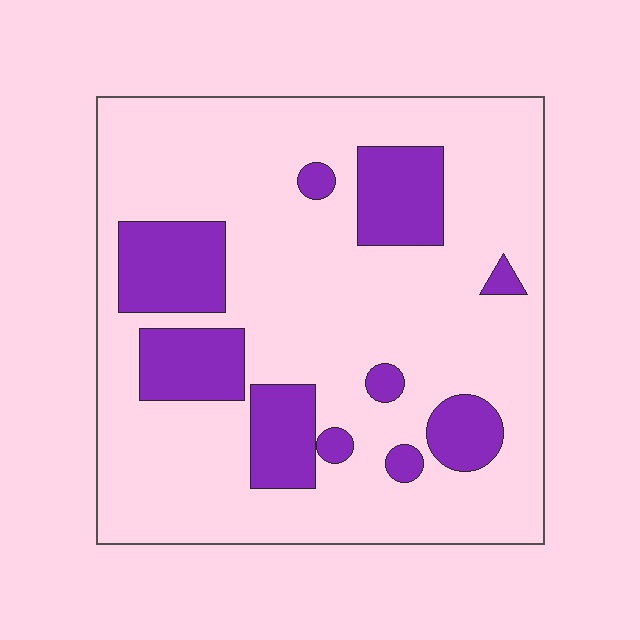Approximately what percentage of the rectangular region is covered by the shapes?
Approximately 20%.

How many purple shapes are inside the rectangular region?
10.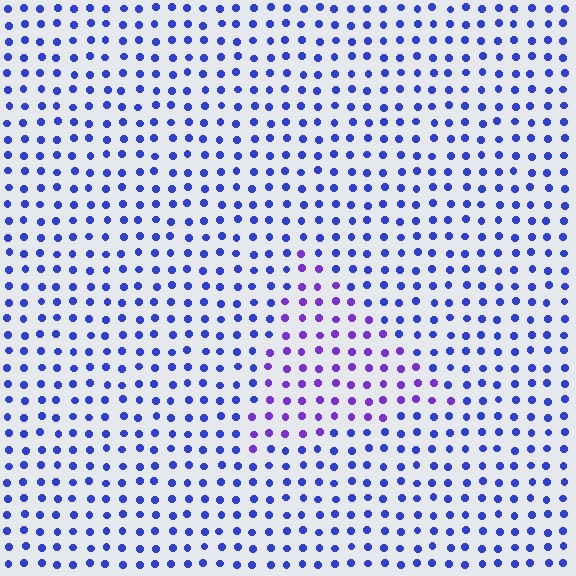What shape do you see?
I see a triangle.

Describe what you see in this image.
The image is filled with small blue elements in a uniform arrangement. A triangle-shaped region is visible where the elements are tinted to a slightly different hue, forming a subtle color boundary.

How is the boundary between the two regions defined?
The boundary is defined purely by a slight shift in hue (about 34 degrees). Spacing, size, and orientation are identical on both sides.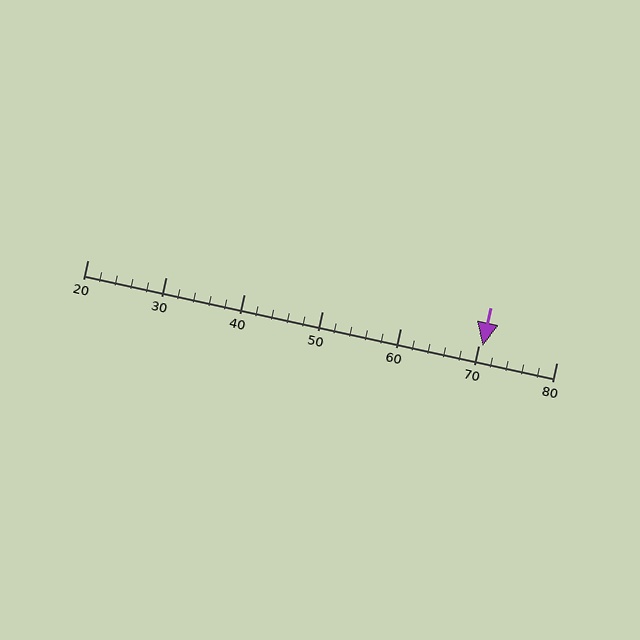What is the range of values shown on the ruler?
The ruler shows values from 20 to 80.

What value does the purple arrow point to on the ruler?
The purple arrow points to approximately 71.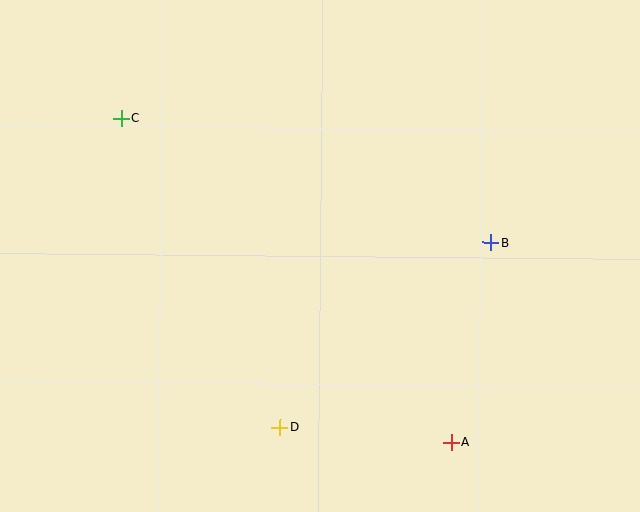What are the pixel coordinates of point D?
Point D is at (280, 427).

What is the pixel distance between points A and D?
The distance between A and D is 172 pixels.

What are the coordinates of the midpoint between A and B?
The midpoint between A and B is at (471, 342).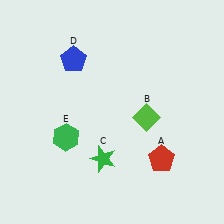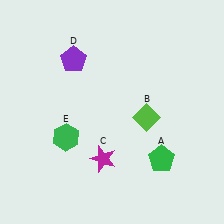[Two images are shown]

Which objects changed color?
A changed from red to green. C changed from green to magenta. D changed from blue to purple.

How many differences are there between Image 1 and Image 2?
There are 3 differences between the two images.